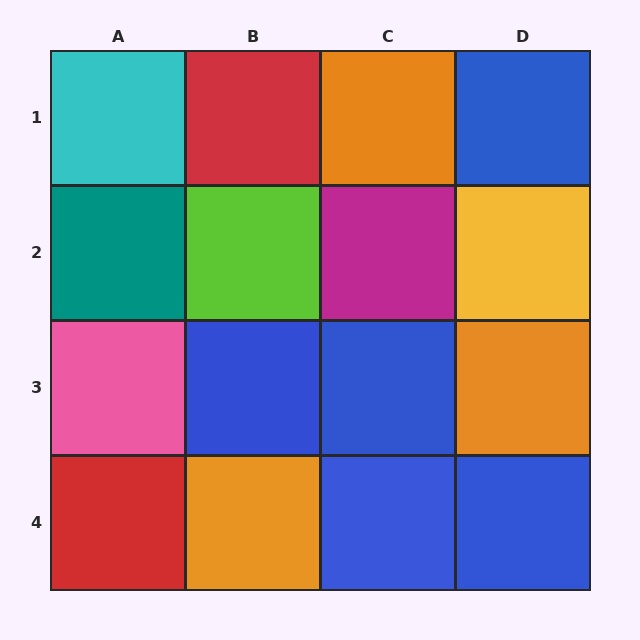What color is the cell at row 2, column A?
Teal.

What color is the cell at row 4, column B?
Orange.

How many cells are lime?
1 cell is lime.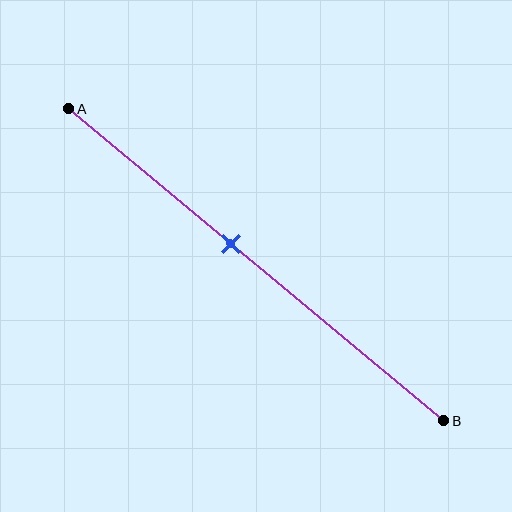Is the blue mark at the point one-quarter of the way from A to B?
No, the mark is at about 45% from A, not at the 25% one-quarter point.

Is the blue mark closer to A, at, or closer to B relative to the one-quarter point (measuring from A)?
The blue mark is closer to point B than the one-quarter point of segment AB.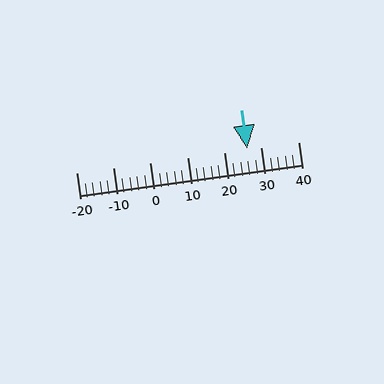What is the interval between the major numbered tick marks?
The major tick marks are spaced 10 units apart.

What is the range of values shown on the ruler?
The ruler shows values from -20 to 40.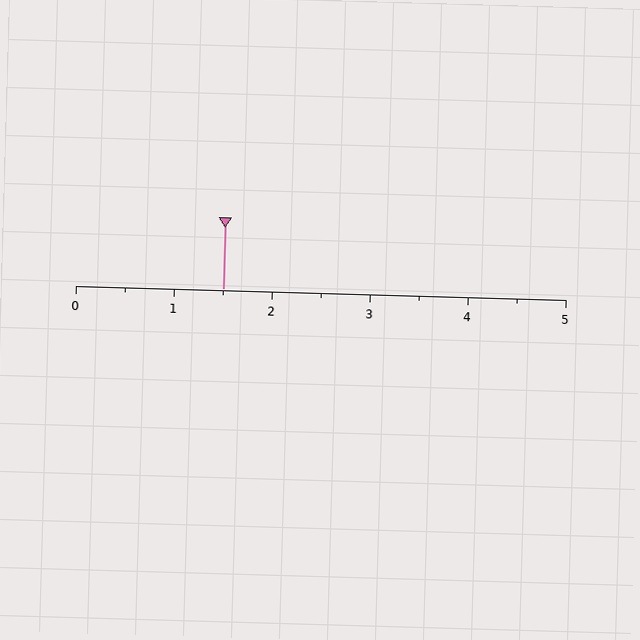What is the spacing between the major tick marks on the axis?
The major ticks are spaced 1 apart.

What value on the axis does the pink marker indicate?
The marker indicates approximately 1.5.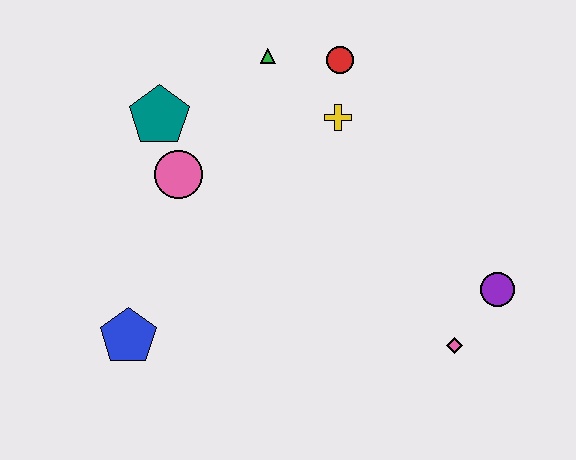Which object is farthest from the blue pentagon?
The purple circle is farthest from the blue pentagon.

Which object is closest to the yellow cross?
The red circle is closest to the yellow cross.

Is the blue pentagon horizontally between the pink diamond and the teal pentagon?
No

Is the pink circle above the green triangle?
No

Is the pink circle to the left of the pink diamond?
Yes